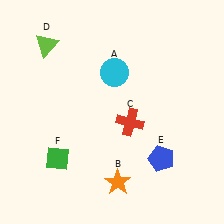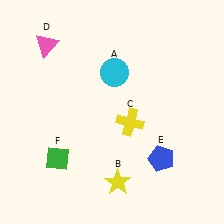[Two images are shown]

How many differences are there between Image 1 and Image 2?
There are 3 differences between the two images.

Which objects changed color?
B changed from orange to yellow. C changed from red to yellow. D changed from lime to pink.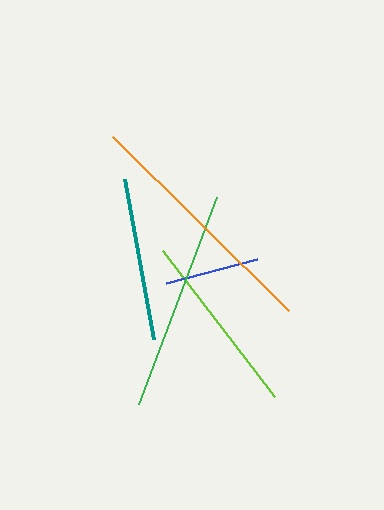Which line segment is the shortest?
The blue line is the shortest at approximately 95 pixels.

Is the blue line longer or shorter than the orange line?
The orange line is longer than the blue line.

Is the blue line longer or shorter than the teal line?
The teal line is longer than the blue line.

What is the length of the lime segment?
The lime segment is approximately 184 pixels long.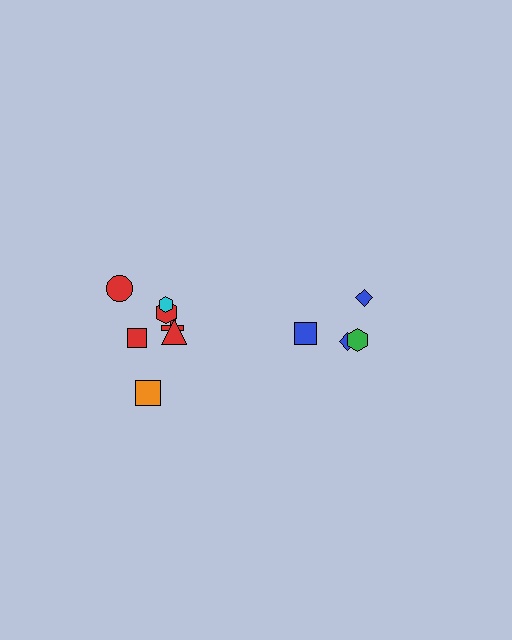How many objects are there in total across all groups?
There are 11 objects.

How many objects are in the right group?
There are 4 objects.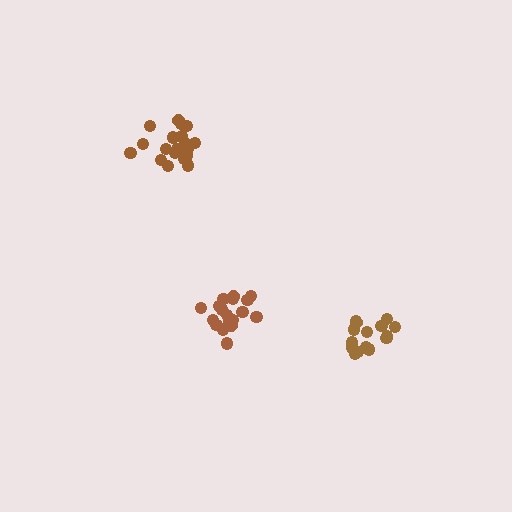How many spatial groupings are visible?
There are 3 spatial groupings.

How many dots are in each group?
Group 1: 15 dots, Group 2: 21 dots, Group 3: 18 dots (54 total).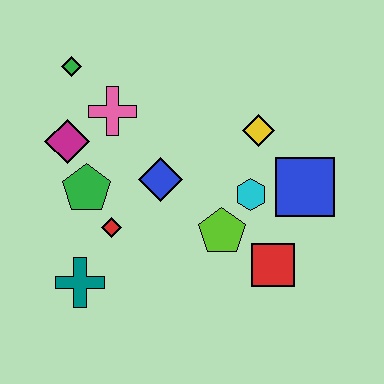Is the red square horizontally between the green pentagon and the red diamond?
No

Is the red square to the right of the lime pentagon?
Yes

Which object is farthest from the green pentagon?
The blue square is farthest from the green pentagon.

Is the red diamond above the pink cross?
No